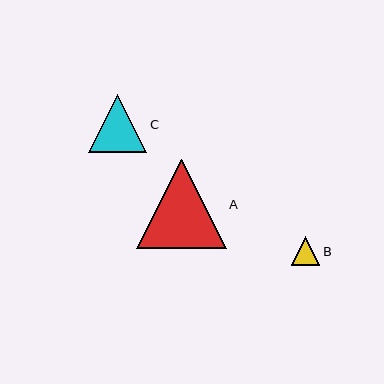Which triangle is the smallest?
Triangle B is the smallest with a size of approximately 28 pixels.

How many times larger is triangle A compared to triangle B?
Triangle A is approximately 3.2 times the size of triangle B.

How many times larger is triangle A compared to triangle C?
Triangle A is approximately 1.5 times the size of triangle C.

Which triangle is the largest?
Triangle A is the largest with a size of approximately 89 pixels.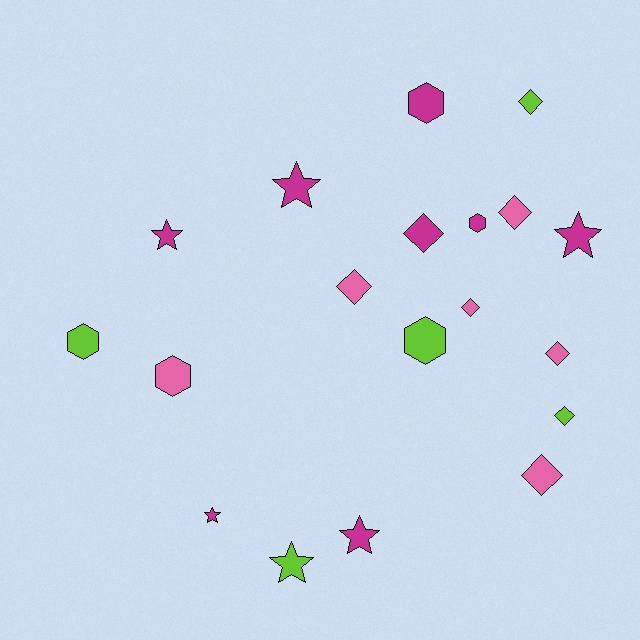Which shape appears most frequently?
Diamond, with 8 objects.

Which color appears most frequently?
Magenta, with 8 objects.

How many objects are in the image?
There are 19 objects.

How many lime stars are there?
There is 1 lime star.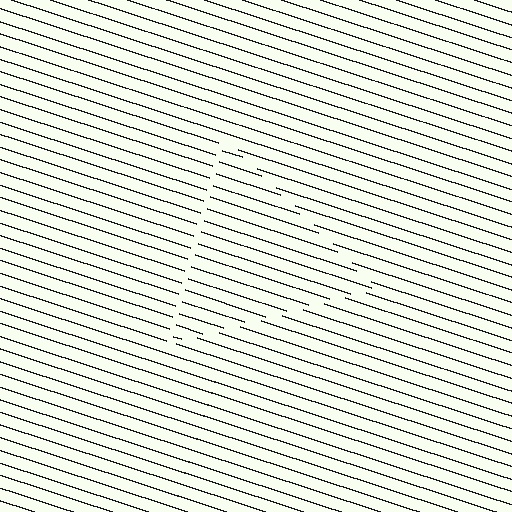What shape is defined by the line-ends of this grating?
An illusory triangle. The interior of the shape contains the same grating, shifted by half a period — the contour is defined by the phase discontinuity where line-ends from the inner and outer gratings abut.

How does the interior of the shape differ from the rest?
The interior of the shape contains the same grating, shifted by half a period — the contour is defined by the phase discontinuity where line-ends from the inner and outer gratings abut.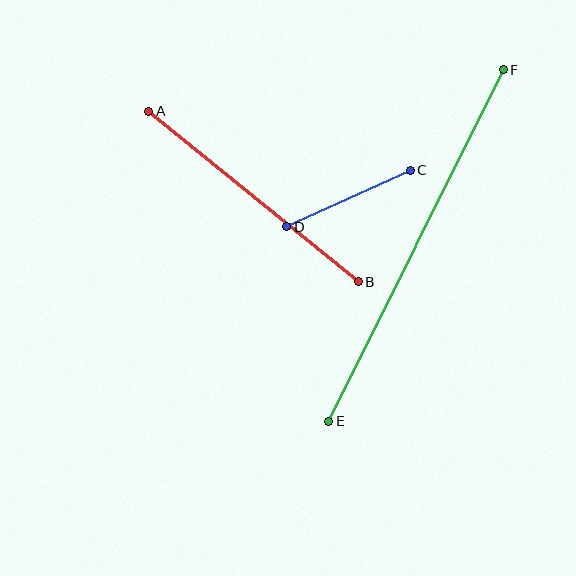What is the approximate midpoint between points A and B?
The midpoint is at approximately (254, 196) pixels.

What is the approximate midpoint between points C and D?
The midpoint is at approximately (348, 199) pixels.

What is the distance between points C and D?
The distance is approximately 136 pixels.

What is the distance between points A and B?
The distance is approximately 270 pixels.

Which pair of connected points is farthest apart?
Points E and F are farthest apart.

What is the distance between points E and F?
The distance is approximately 392 pixels.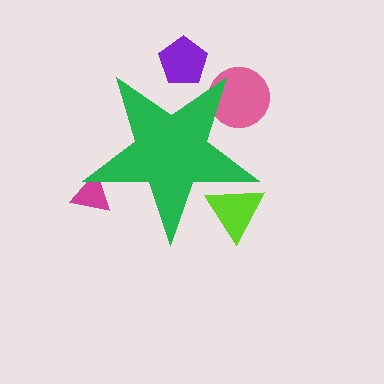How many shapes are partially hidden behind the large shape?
4 shapes are partially hidden.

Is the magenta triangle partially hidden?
Yes, the magenta triangle is partially hidden behind the green star.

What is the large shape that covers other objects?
A green star.